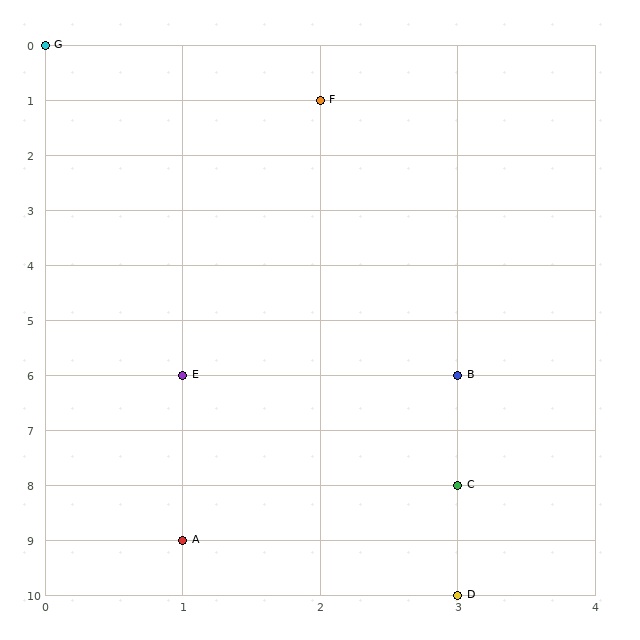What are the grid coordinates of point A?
Point A is at grid coordinates (1, 9).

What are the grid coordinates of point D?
Point D is at grid coordinates (3, 10).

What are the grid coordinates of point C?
Point C is at grid coordinates (3, 8).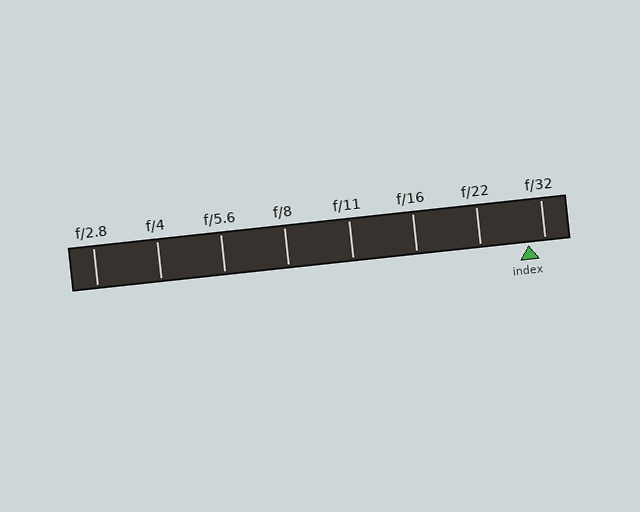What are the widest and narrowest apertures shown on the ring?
The widest aperture shown is f/2.8 and the narrowest is f/32.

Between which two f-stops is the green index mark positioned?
The index mark is between f/22 and f/32.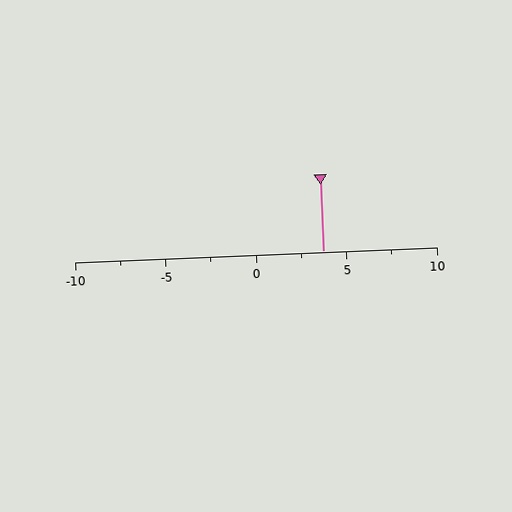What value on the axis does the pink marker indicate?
The marker indicates approximately 3.8.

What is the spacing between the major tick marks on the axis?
The major ticks are spaced 5 apart.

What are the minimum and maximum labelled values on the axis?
The axis runs from -10 to 10.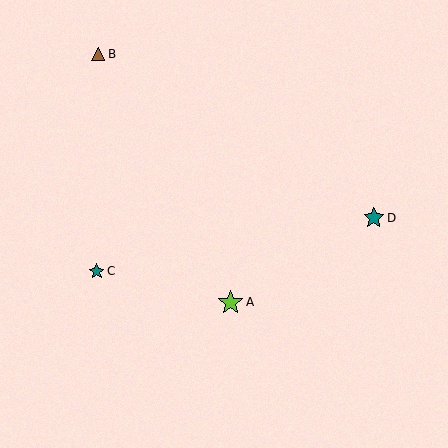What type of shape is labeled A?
Shape A is a lime star.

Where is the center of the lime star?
The center of the lime star is at (231, 302).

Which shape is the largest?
The lime star (labeled A) is the largest.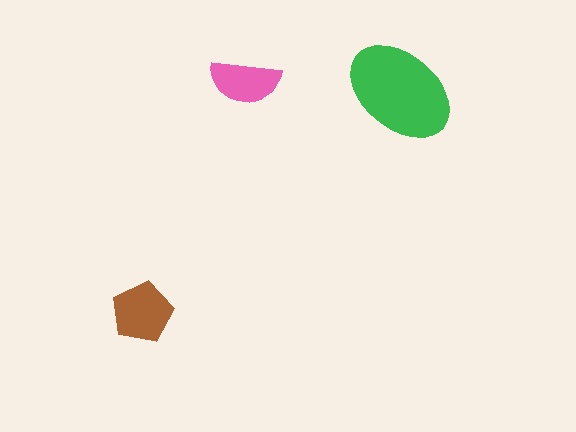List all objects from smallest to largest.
The pink semicircle, the brown pentagon, the green ellipse.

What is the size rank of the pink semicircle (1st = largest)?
3rd.